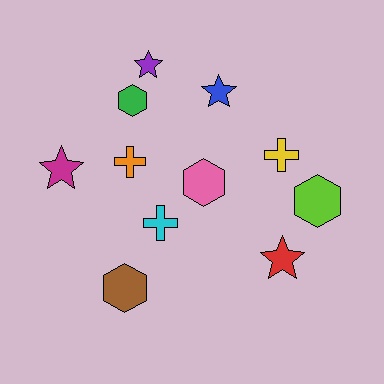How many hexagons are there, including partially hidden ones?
There are 4 hexagons.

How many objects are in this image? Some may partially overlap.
There are 11 objects.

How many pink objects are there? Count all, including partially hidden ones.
There is 1 pink object.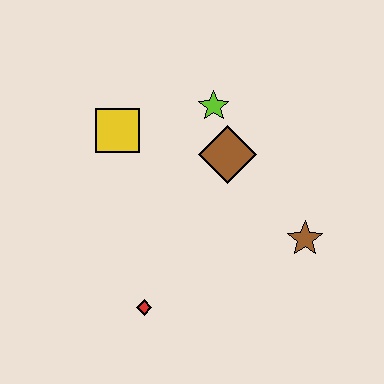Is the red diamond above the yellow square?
No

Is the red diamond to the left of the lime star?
Yes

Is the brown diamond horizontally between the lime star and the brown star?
Yes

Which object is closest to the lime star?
The brown diamond is closest to the lime star.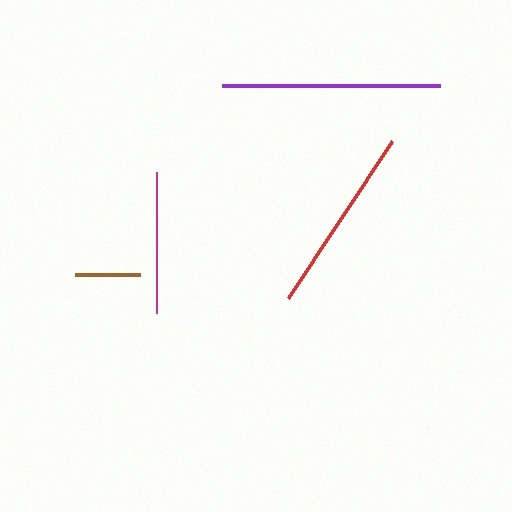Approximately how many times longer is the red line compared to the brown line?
The red line is approximately 2.9 times the length of the brown line.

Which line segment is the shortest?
The brown line is the shortest at approximately 65 pixels.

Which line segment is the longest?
The purple line is the longest at approximately 218 pixels.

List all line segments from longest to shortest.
From longest to shortest: purple, red, magenta, brown.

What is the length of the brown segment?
The brown segment is approximately 65 pixels long.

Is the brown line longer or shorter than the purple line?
The purple line is longer than the brown line.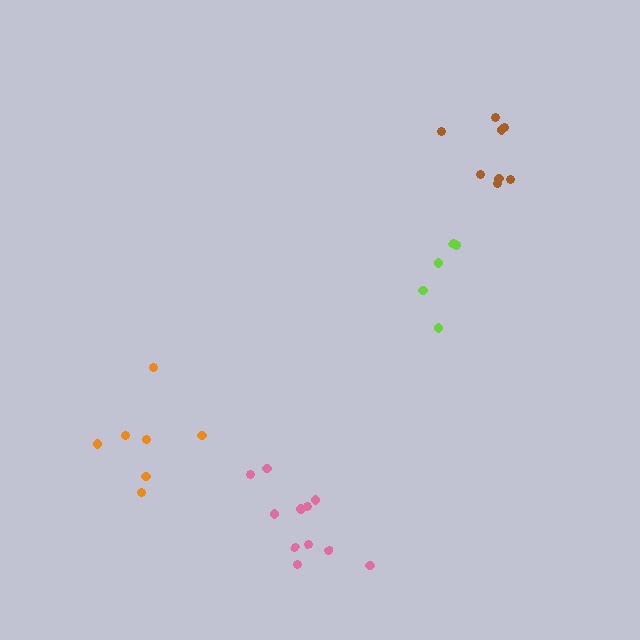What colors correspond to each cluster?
The clusters are colored: pink, orange, brown, lime.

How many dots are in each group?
Group 1: 11 dots, Group 2: 7 dots, Group 3: 8 dots, Group 4: 5 dots (31 total).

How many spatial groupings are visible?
There are 4 spatial groupings.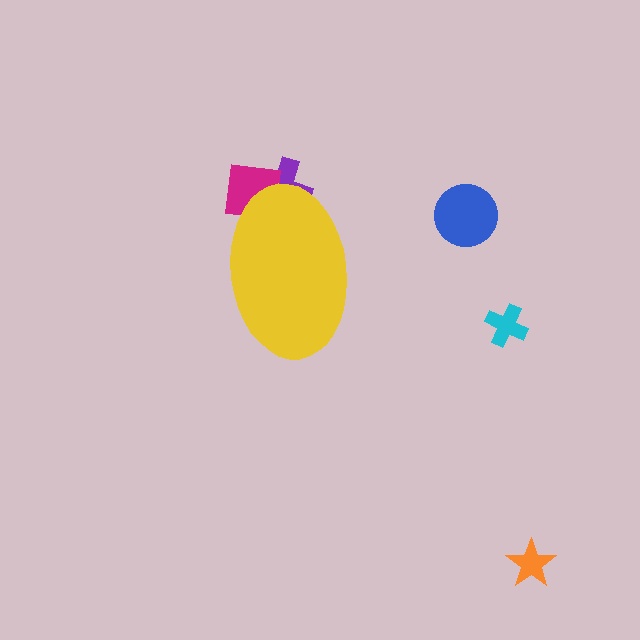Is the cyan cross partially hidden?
No, the cyan cross is fully visible.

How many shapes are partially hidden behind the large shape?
2 shapes are partially hidden.